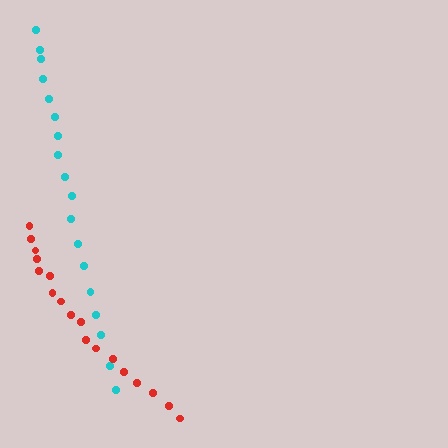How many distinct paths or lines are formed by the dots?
There are 2 distinct paths.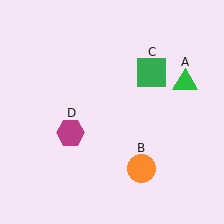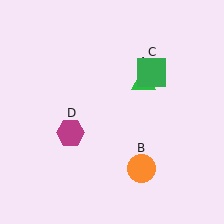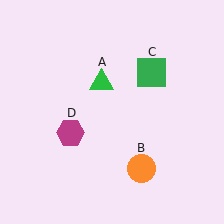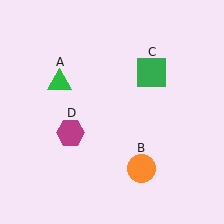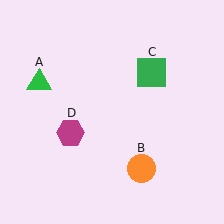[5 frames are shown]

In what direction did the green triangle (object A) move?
The green triangle (object A) moved left.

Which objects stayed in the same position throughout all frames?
Orange circle (object B) and green square (object C) and magenta hexagon (object D) remained stationary.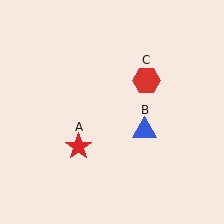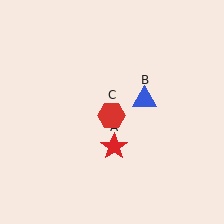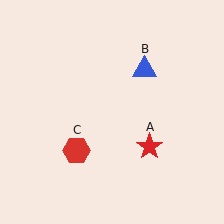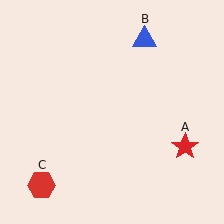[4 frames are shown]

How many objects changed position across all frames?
3 objects changed position: red star (object A), blue triangle (object B), red hexagon (object C).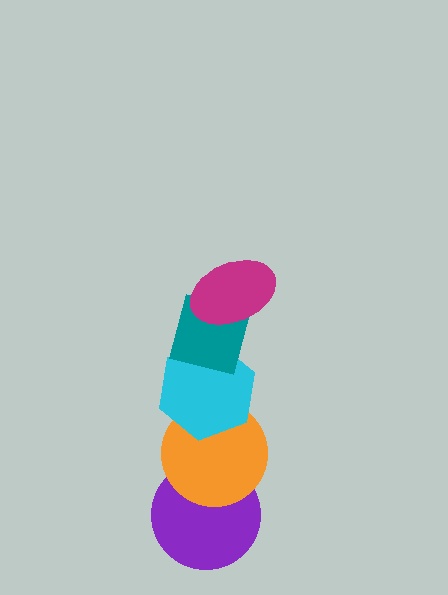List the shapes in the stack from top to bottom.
From top to bottom: the magenta ellipse, the teal square, the cyan hexagon, the orange circle, the purple circle.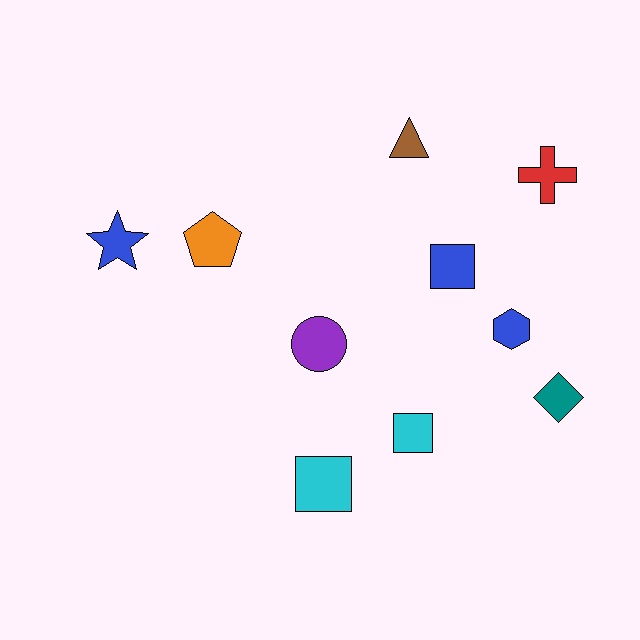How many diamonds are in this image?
There is 1 diamond.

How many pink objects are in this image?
There are no pink objects.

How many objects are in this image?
There are 10 objects.